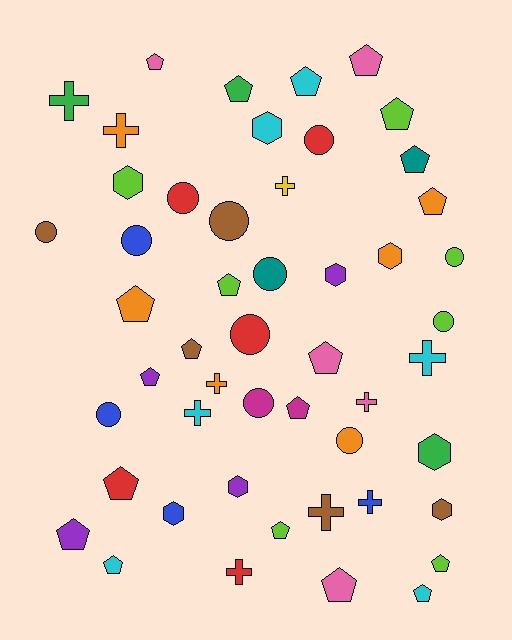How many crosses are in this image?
There are 10 crosses.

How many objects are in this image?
There are 50 objects.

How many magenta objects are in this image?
There are 2 magenta objects.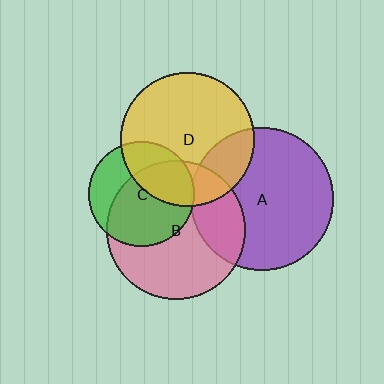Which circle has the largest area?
Circle A (purple).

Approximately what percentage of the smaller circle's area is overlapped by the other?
Approximately 20%.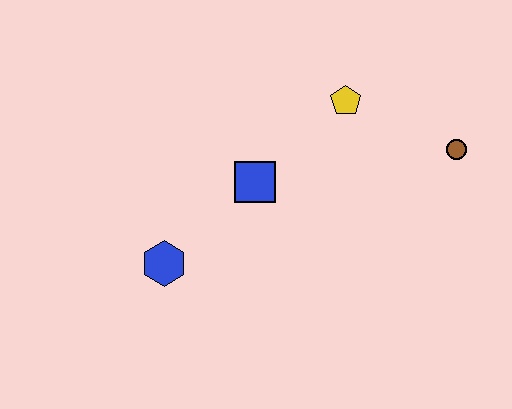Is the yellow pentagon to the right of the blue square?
Yes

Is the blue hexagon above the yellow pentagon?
No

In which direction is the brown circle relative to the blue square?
The brown circle is to the right of the blue square.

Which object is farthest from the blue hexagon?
The brown circle is farthest from the blue hexagon.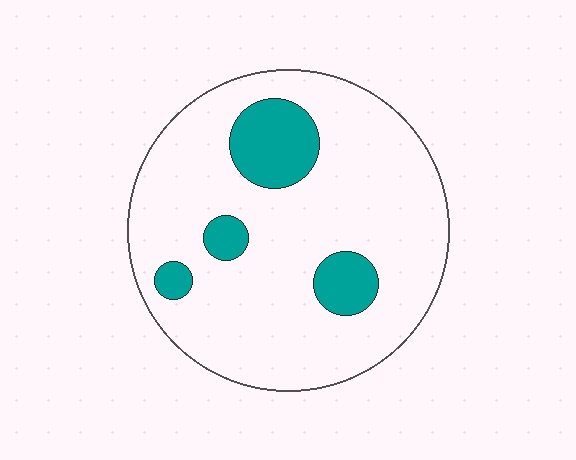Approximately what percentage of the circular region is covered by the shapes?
Approximately 15%.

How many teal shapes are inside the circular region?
4.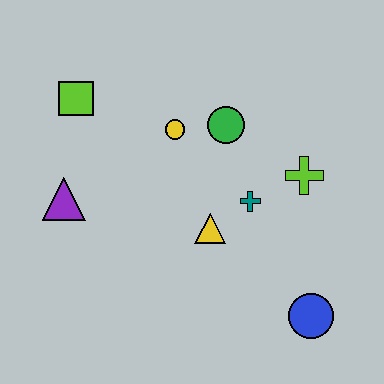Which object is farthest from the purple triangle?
The blue circle is farthest from the purple triangle.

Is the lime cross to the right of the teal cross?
Yes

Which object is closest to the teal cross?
The yellow triangle is closest to the teal cross.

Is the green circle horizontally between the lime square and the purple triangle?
No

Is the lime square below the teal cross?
No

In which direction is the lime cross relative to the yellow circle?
The lime cross is to the right of the yellow circle.